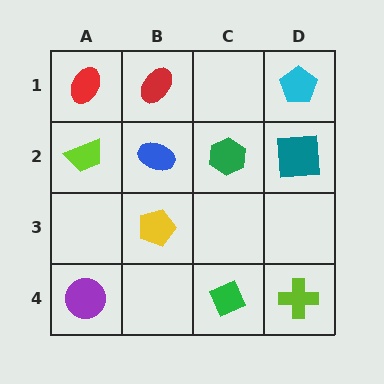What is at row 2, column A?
A lime trapezoid.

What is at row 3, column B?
A yellow pentagon.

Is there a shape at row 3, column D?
No, that cell is empty.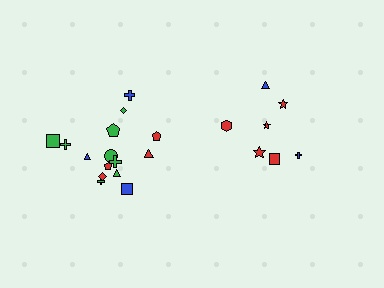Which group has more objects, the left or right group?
The left group.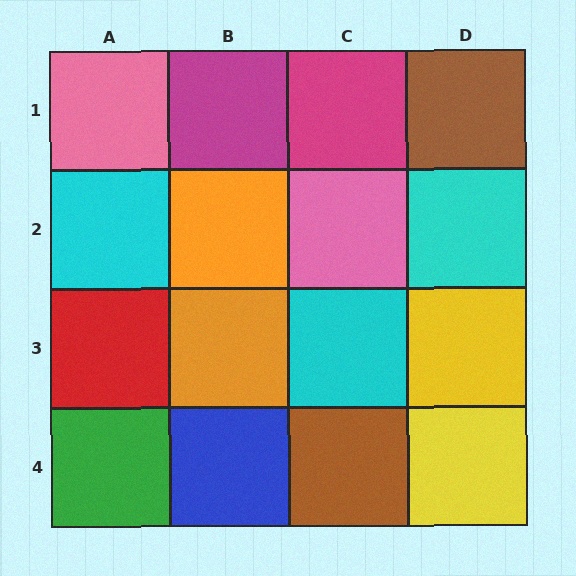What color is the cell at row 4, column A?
Green.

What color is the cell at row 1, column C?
Magenta.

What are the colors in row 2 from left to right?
Cyan, orange, pink, cyan.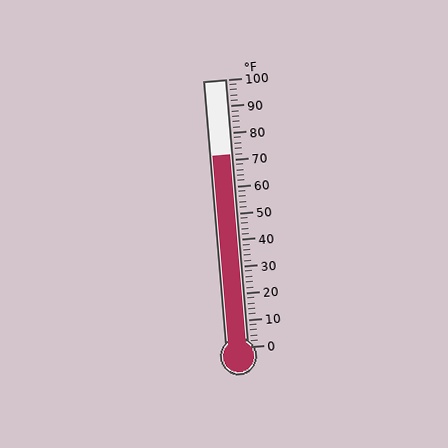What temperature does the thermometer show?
The thermometer shows approximately 72°F.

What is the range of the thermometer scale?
The thermometer scale ranges from 0°F to 100°F.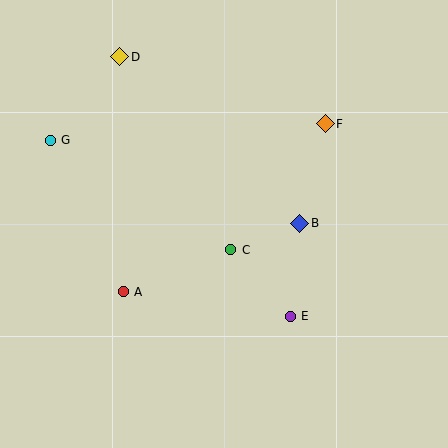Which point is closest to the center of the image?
Point C at (231, 250) is closest to the center.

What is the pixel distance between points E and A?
The distance between E and A is 168 pixels.